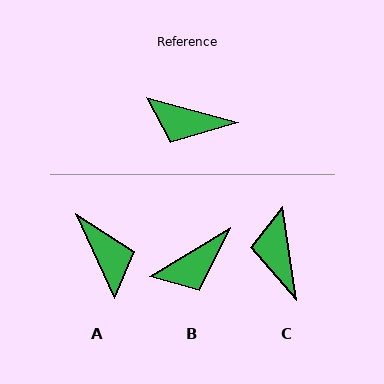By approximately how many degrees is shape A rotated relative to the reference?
Approximately 130 degrees counter-clockwise.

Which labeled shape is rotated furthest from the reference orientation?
A, about 130 degrees away.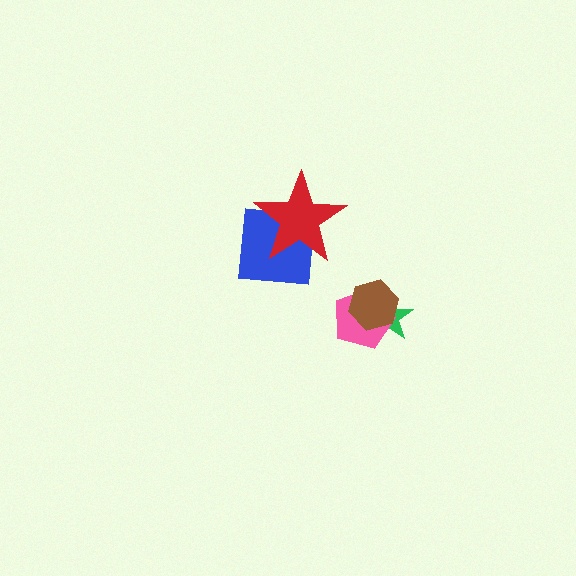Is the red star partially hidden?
No, no other shape covers it.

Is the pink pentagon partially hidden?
Yes, it is partially covered by another shape.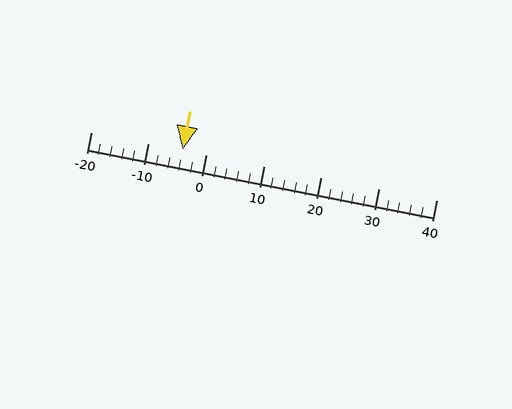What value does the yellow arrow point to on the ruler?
The yellow arrow points to approximately -4.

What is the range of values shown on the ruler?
The ruler shows values from -20 to 40.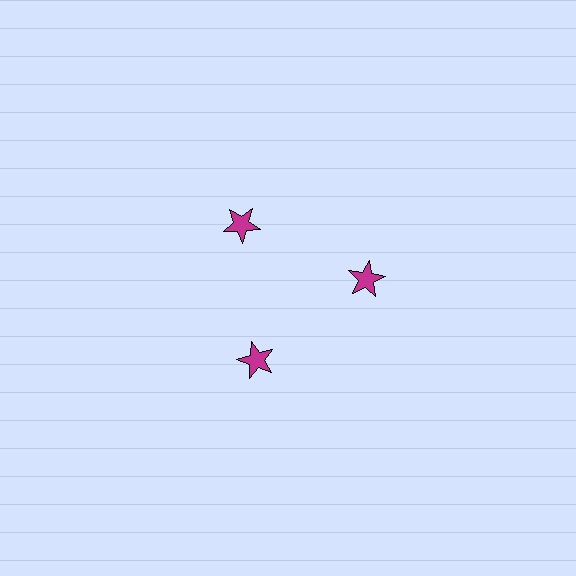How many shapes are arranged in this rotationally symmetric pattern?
There are 3 shapes, arranged in 3 groups of 1.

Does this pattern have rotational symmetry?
Yes, this pattern has 3-fold rotational symmetry. It looks the same after rotating 120 degrees around the center.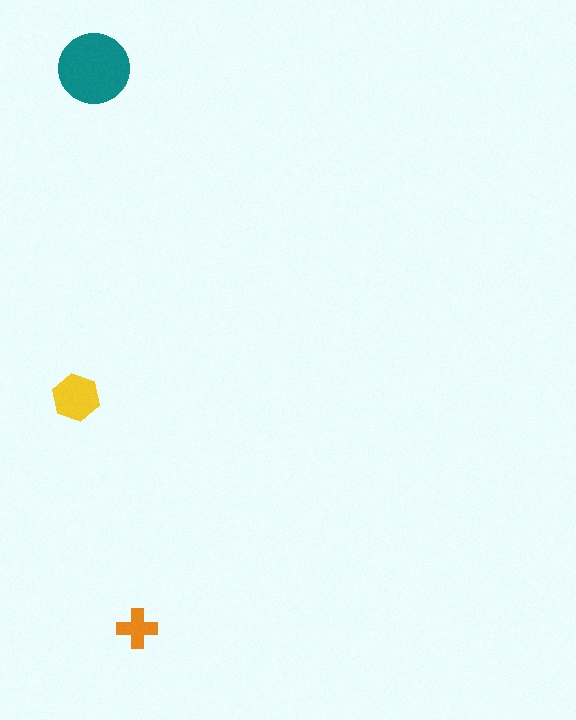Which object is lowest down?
The orange cross is bottommost.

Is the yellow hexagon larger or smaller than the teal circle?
Smaller.